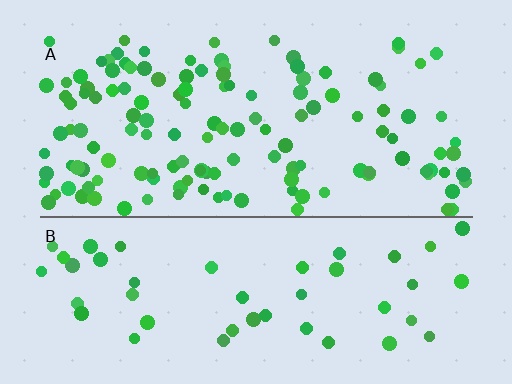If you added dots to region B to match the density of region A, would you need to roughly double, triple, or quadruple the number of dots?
Approximately triple.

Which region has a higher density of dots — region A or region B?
A (the top).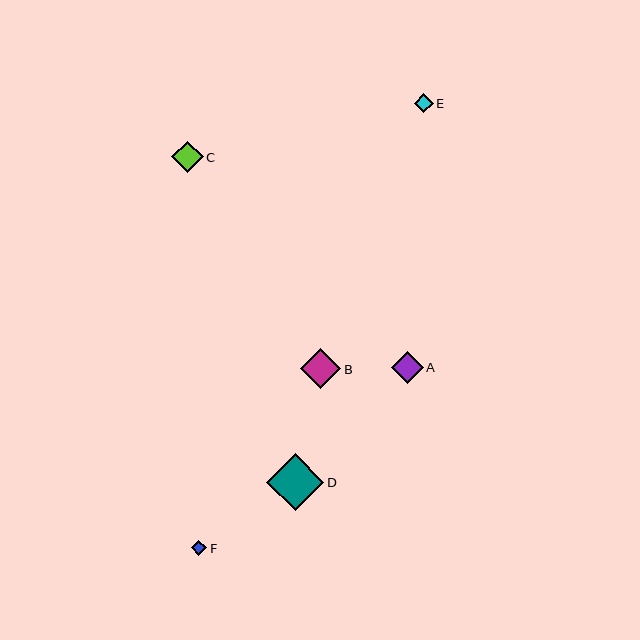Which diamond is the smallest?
Diamond F is the smallest with a size of approximately 15 pixels.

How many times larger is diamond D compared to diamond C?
Diamond D is approximately 1.8 times the size of diamond C.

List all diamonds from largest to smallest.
From largest to smallest: D, B, A, C, E, F.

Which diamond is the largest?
Diamond D is the largest with a size of approximately 57 pixels.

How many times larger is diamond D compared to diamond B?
Diamond D is approximately 1.4 times the size of diamond B.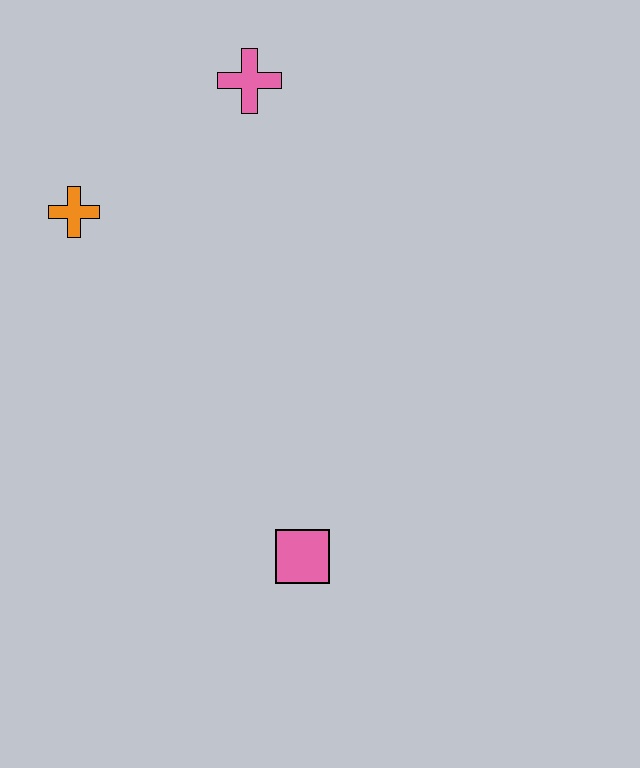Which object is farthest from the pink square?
The pink cross is farthest from the pink square.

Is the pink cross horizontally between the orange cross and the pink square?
Yes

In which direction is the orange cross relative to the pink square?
The orange cross is above the pink square.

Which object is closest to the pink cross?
The orange cross is closest to the pink cross.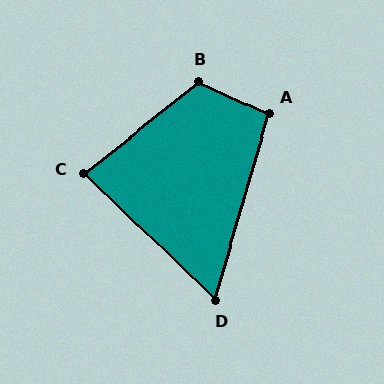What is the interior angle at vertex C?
Approximately 82 degrees (acute).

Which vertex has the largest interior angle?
B, at approximately 117 degrees.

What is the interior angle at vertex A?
Approximately 98 degrees (obtuse).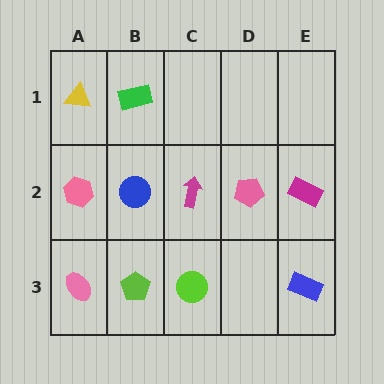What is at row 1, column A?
A yellow triangle.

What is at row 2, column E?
A magenta rectangle.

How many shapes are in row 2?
5 shapes.